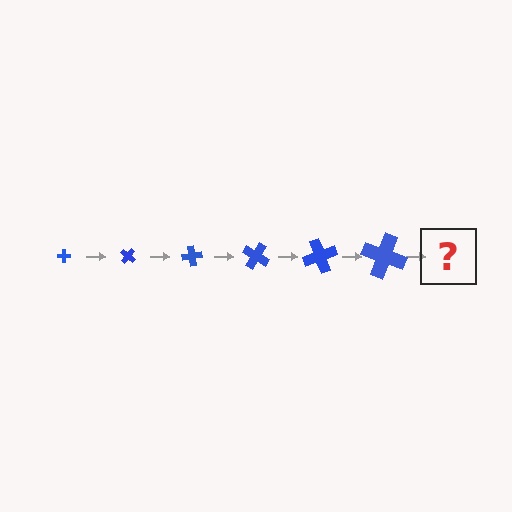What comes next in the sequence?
The next element should be a cross, larger than the previous one and rotated 240 degrees from the start.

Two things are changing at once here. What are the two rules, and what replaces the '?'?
The two rules are that the cross grows larger each step and it rotates 40 degrees each step. The '?' should be a cross, larger than the previous one and rotated 240 degrees from the start.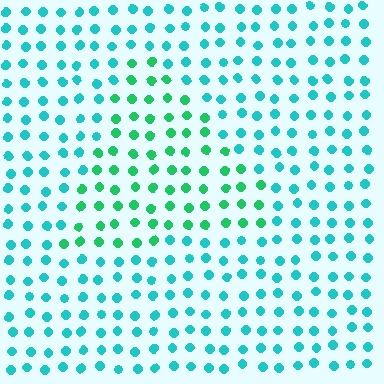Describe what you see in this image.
The image is filled with small cyan elements in a uniform arrangement. A triangle-shaped region is visible where the elements are tinted to a slightly different hue, forming a subtle color boundary.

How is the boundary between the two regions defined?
The boundary is defined purely by a slight shift in hue (about 34 degrees). Spacing, size, and orientation are identical on both sides.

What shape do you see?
I see a triangle.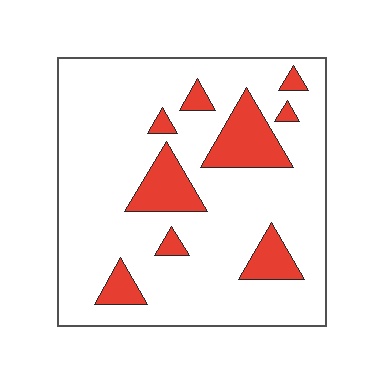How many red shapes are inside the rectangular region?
9.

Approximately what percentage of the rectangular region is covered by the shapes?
Approximately 15%.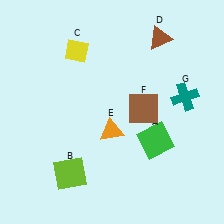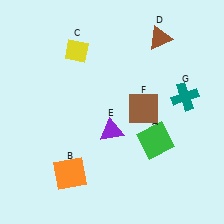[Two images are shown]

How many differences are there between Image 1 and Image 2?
There are 2 differences between the two images.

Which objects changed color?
B changed from lime to orange. E changed from orange to purple.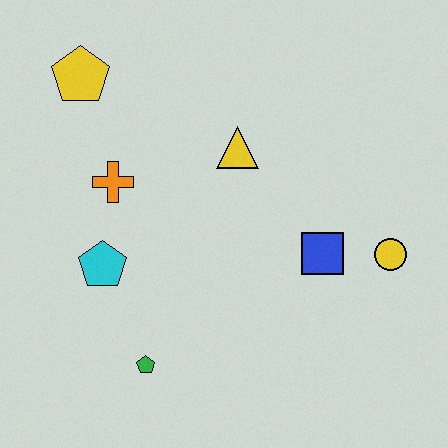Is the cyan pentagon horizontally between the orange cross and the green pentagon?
No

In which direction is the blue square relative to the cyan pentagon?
The blue square is to the right of the cyan pentagon.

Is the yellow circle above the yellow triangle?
No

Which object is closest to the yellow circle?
The blue square is closest to the yellow circle.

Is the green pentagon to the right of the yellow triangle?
No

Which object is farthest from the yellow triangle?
The green pentagon is farthest from the yellow triangle.